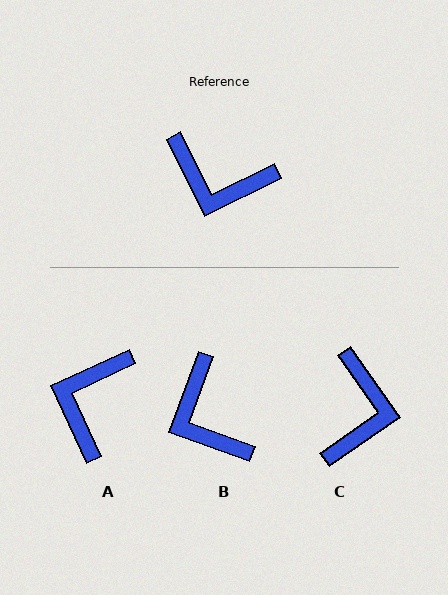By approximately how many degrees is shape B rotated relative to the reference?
Approximately 46 degrees clockwise.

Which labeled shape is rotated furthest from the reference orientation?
C, about 99 degrees away.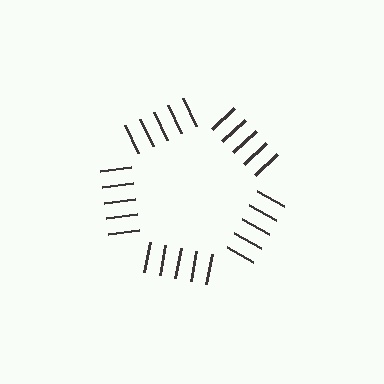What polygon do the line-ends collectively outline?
An illusory pentagon — the line segments terminate on its edges but no continuous stroke is drawn.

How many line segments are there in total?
25 — 5 along each of the 5 edges.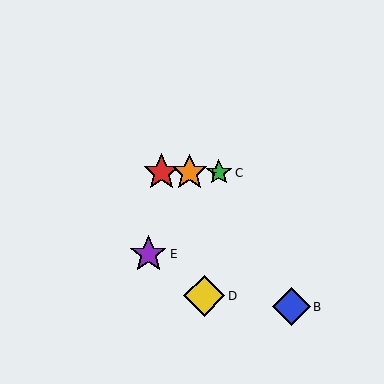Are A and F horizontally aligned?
Yes, both are at y≈173.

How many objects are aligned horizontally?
3 objects (A, C, F) are aligned horizontally.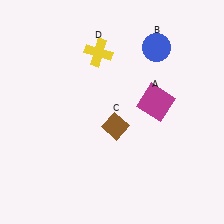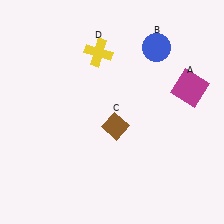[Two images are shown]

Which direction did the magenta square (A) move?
The magenta square (A) moved right.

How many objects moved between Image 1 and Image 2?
1 object moved between the two images.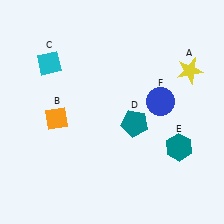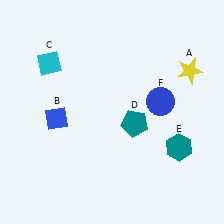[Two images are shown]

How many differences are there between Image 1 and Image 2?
There is 1 difference between the two images.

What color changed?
The diamond (B) changed from orange in Image 1 to blue in Image 2.